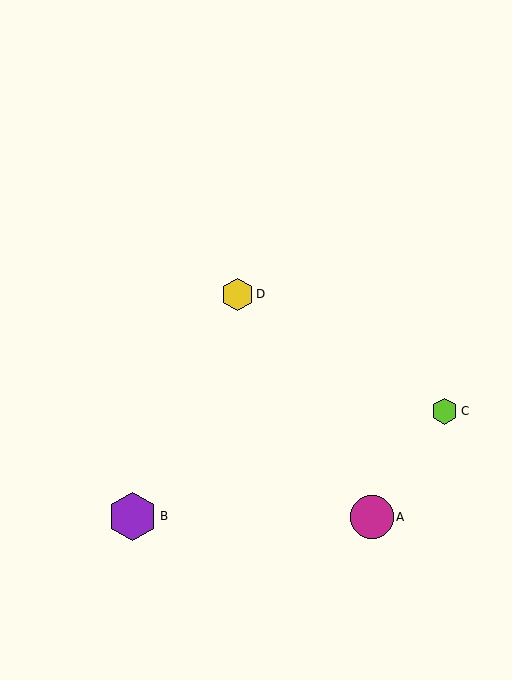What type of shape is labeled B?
Shape B is a purple hexagon.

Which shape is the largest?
The purple hexagon (labeled B) is the largest.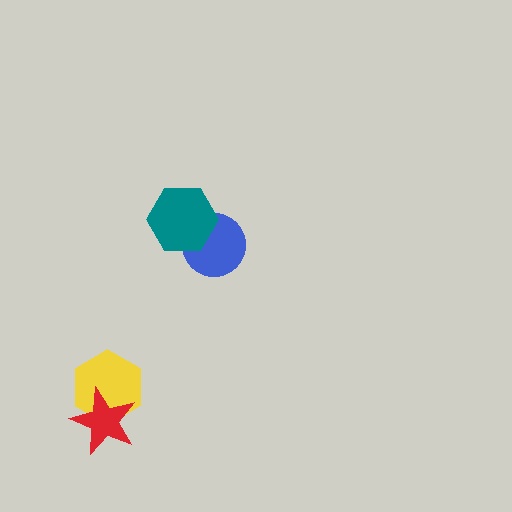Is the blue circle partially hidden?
Yes, it is partially covered by another shape.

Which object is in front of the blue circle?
The teal hexagon is in front of the blue circle.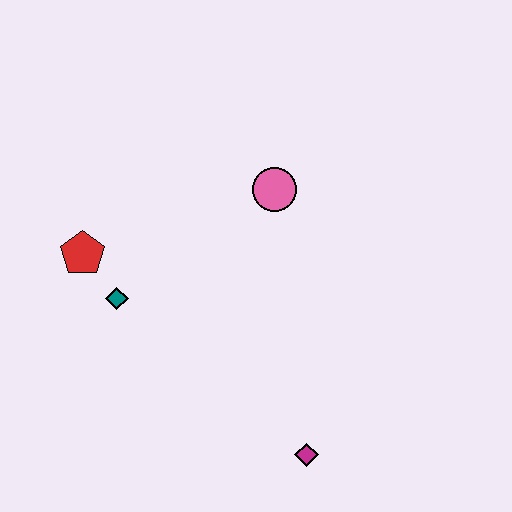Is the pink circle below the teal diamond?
No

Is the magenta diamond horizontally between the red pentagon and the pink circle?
No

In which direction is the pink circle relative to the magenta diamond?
The pink circle is above the magenta diamond.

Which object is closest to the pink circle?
The teal diamond is closest to the pink circle.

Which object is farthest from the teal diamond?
The magenta diamond is farthest from the teal diamond.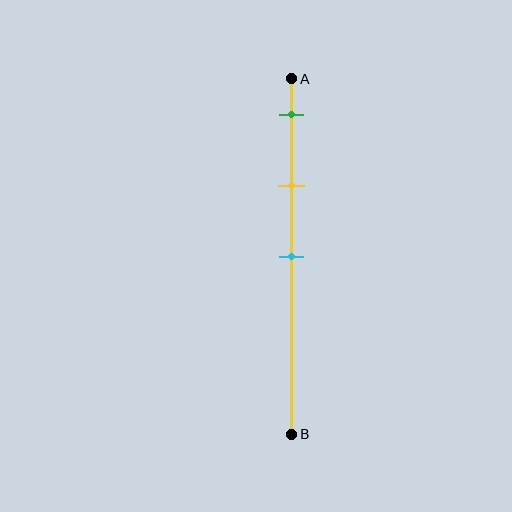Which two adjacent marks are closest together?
The green and yellow marks are the closest adjacent pair.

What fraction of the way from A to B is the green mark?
The green mark is approximately 10% (0.1) of the way from A to B.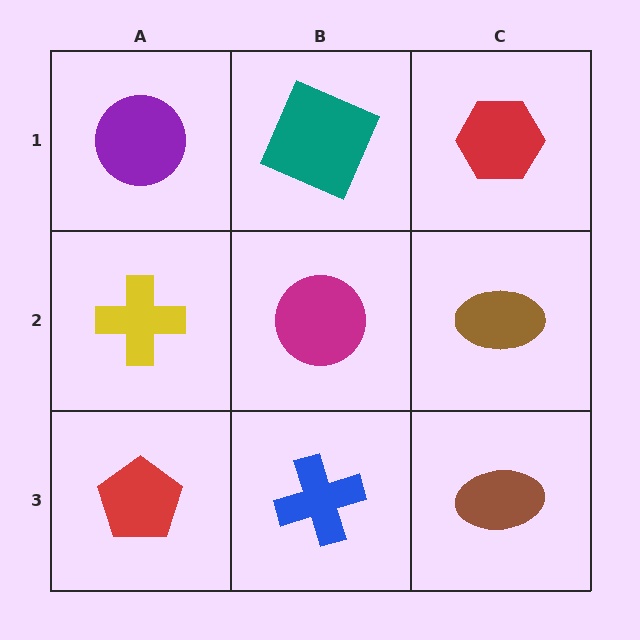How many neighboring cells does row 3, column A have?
2.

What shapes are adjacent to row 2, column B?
A teal square (row 1, column B), a blue cross (row 3, column B), a yellow cross (row 2, column A), a brown ellipse (row 2, column C).